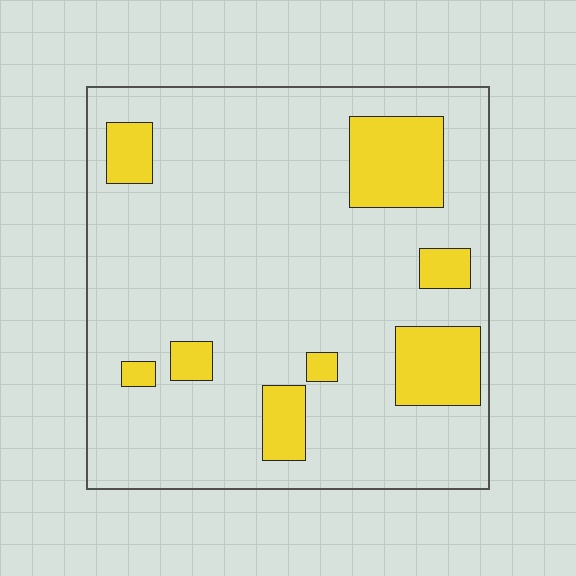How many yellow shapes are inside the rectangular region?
8.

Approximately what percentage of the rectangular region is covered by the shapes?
Approximately 15%.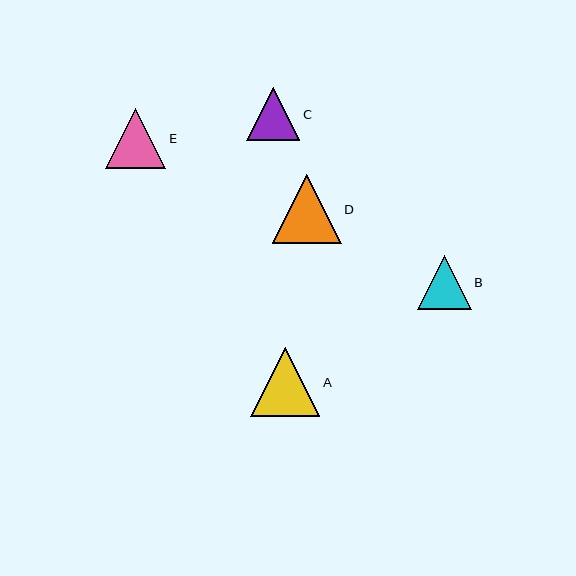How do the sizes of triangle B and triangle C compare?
Triangle B and triangle C are approximately the same size.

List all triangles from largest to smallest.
From largest to smallest: A, D, E, B, C.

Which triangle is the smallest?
Triangle C is the smallest with a size of approximately 53 pixels.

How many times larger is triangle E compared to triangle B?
Triangle E is approximately 1.1 times the size of triangle B.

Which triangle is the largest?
Triangle A is the largest with a size of approximately 69 pixels.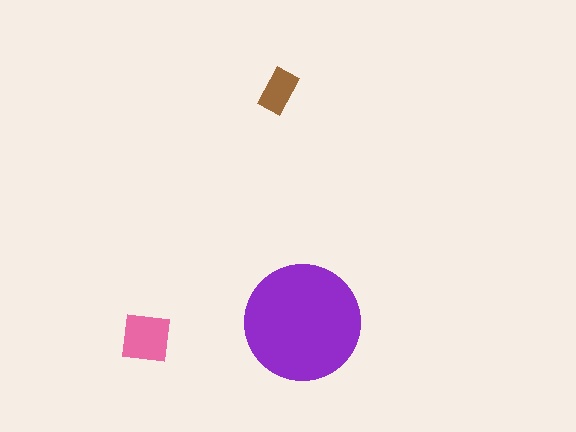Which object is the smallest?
The brown rectangle.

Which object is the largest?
The purple circle.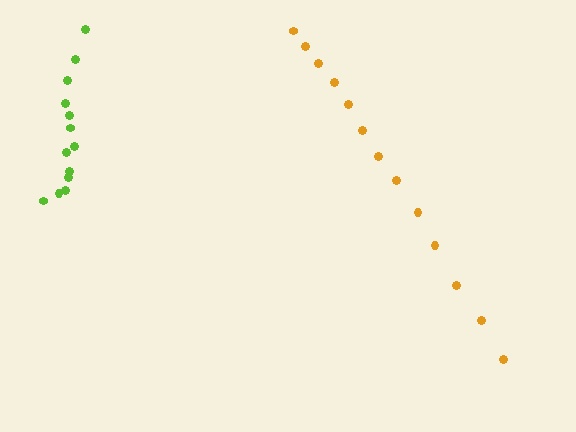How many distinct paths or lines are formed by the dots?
There are 2 distinct paths.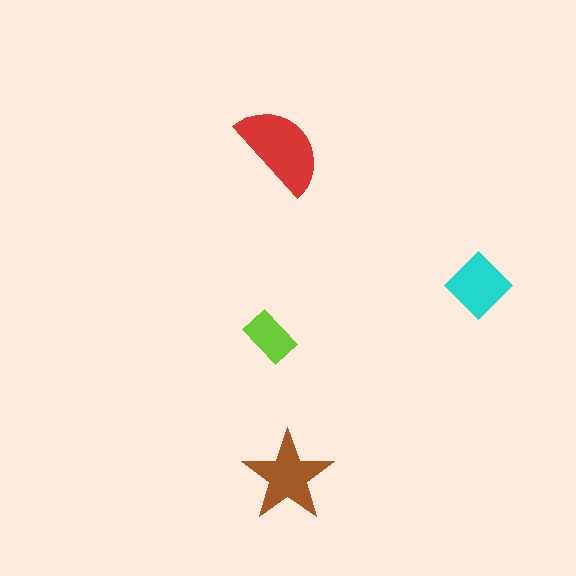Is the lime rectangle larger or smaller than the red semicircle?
Smaller.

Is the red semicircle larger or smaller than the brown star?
Larger.